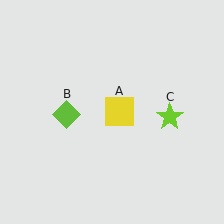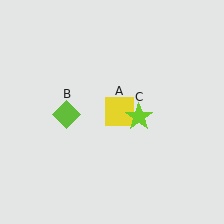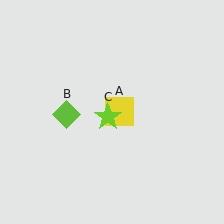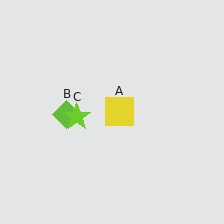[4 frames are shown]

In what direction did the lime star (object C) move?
The lime star (object C) moved left.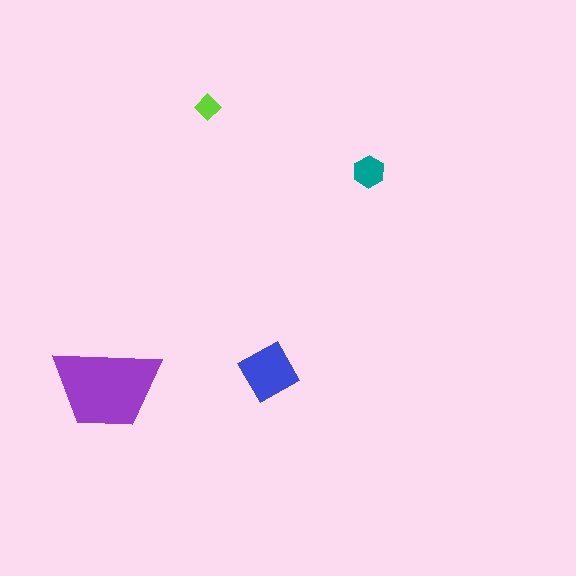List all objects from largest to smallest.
The purple trapezoid, the blue square, the teal hexagon, the lime diamond.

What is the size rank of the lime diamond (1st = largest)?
4th.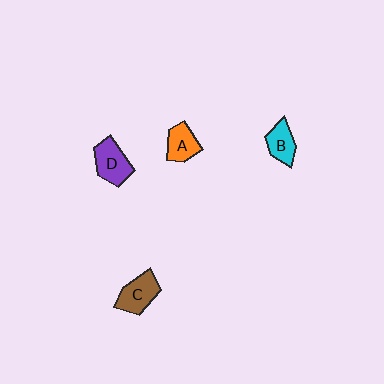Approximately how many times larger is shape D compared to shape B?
Approximately 1.3 times.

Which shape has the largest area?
Shape D (purple).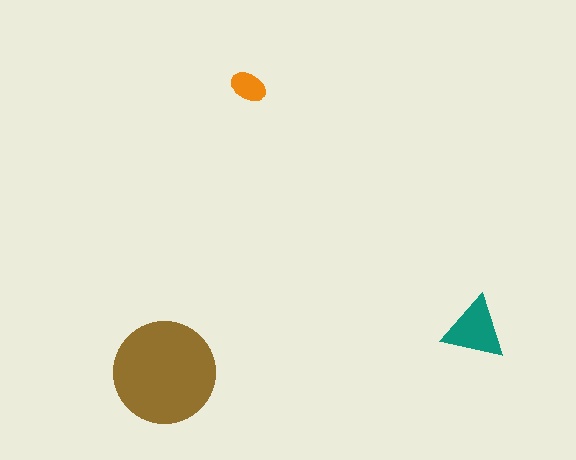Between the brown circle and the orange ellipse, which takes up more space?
The brown circle.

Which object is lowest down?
The brown circle is bottommost.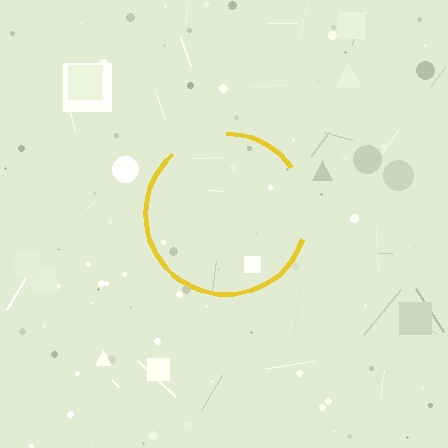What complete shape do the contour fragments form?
The contour fragments form a circle.